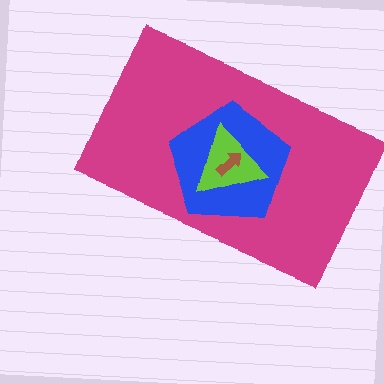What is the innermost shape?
The brown arrow.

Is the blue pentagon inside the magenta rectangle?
Yes.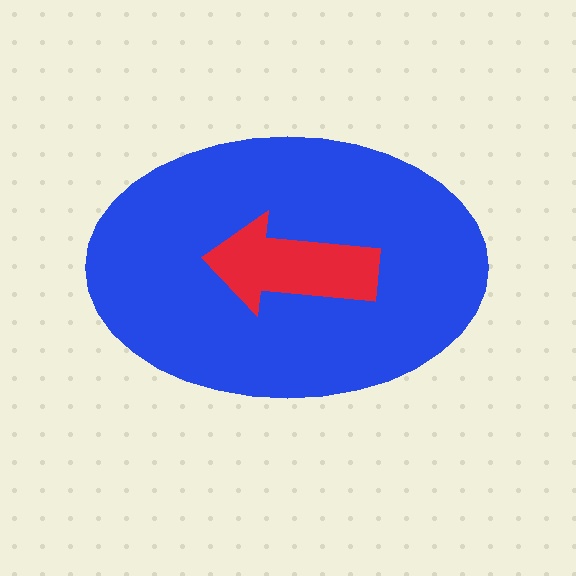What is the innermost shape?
The red arrow.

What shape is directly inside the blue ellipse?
The red arrow.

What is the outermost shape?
The blue ellipse.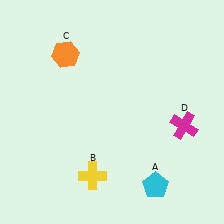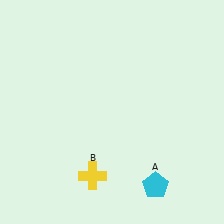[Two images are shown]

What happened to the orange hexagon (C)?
The orange hexagon (C) was removed in Image 2. It was in the top-left area of Image 1.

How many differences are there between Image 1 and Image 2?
There are 2 differences between the two images.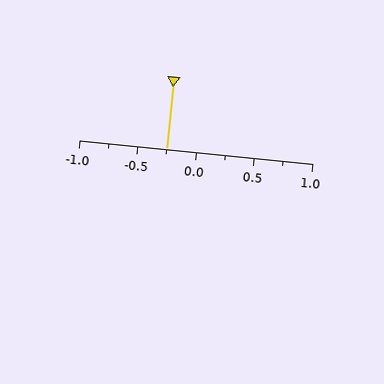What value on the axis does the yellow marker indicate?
The marker indicates approximately -0.25.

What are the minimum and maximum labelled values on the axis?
The axis runs from -1.0 to 1.0.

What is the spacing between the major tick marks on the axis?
The major ticks are spaced 0.5 apart.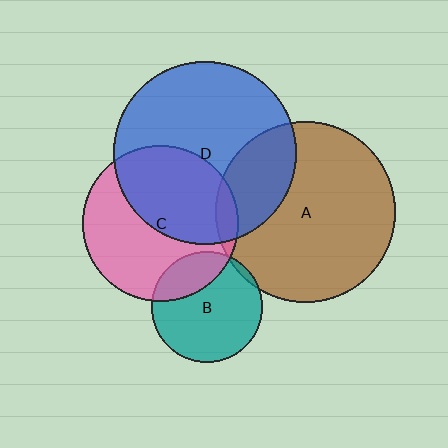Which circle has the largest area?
Circle D (blue).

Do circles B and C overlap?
Yes.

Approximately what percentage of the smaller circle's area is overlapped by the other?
Approximately 25%.